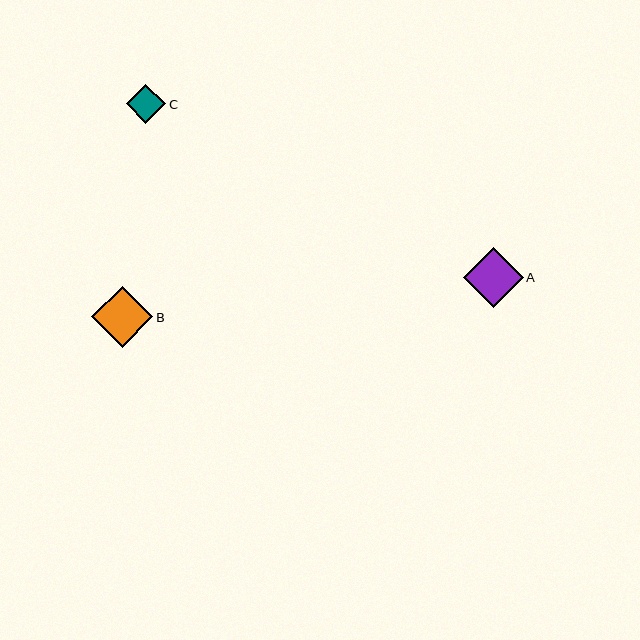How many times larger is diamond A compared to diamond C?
Diamond A is approximately 1.5 times the size of diamond C.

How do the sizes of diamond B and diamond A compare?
Diamond B and diamond A are approximately the same size.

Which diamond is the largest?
Diamond B is the largest with a size of approximately 61 pixels.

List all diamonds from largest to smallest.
From largest to smallest: B, A, C.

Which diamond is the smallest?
Diamond C is the smallest with a size of approximately 39 pixels.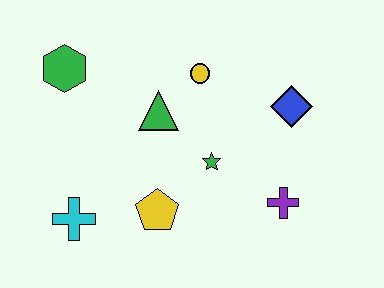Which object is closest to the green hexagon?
The green triangle is closest to the green hexagon.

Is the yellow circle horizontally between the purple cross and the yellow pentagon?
Yes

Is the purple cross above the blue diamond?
No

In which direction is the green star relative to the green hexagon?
The green star is to the right of the green hexagon.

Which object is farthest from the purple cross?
The green hexagon is farthest from the purple cross.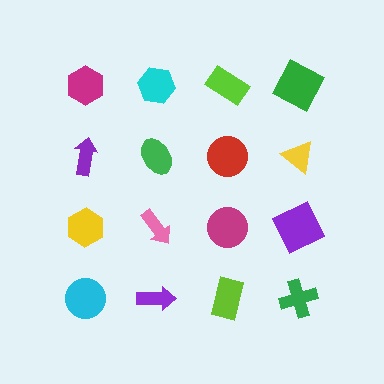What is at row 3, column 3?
A magenta circle.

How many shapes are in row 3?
4 shapes.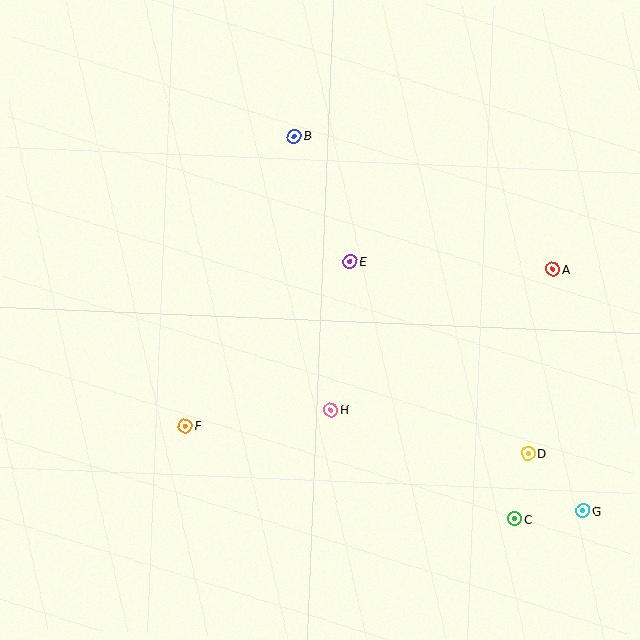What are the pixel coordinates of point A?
Point A is at (553, 269).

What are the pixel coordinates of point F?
Point F is at (185, 426).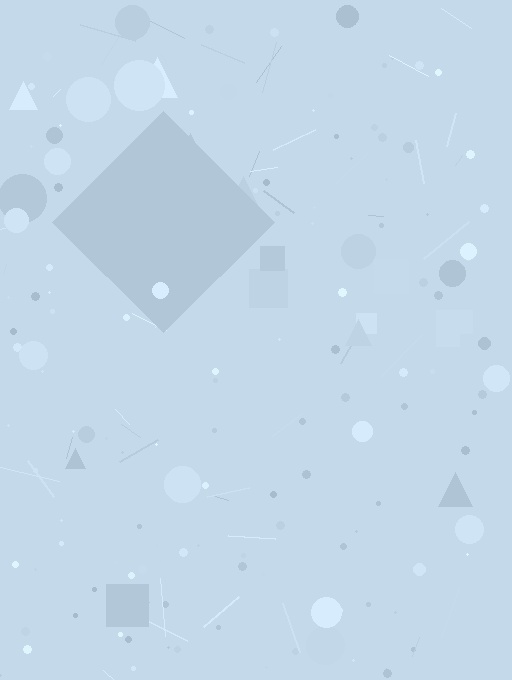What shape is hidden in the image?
A diamond is hidden in the image.